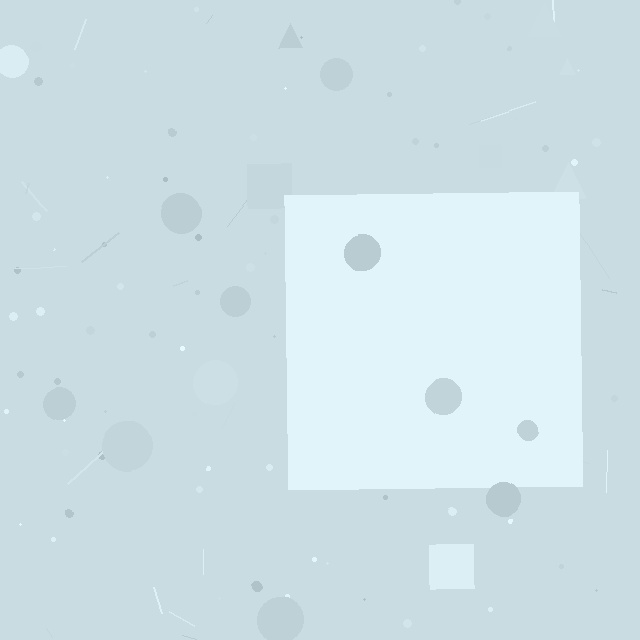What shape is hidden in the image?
A square is hidden in the image.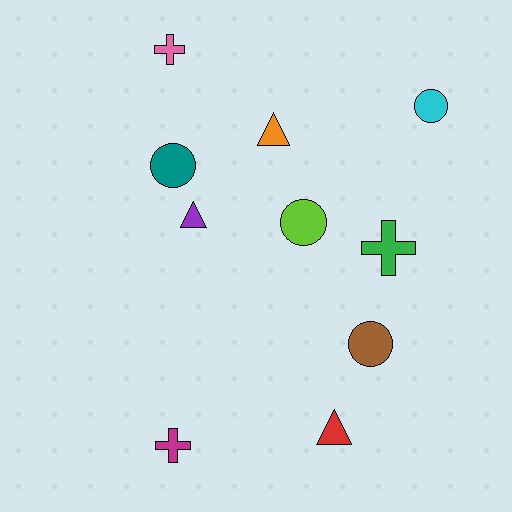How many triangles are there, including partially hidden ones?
There are 3 triangles.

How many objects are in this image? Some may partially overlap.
There are 10 objects.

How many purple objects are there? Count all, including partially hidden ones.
There is 1 purple object.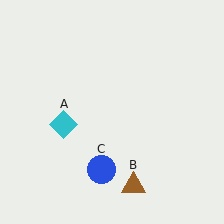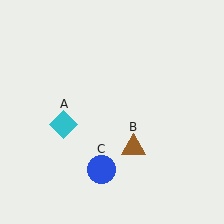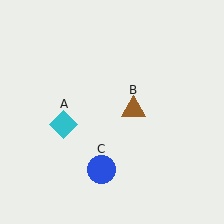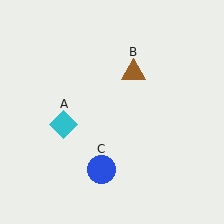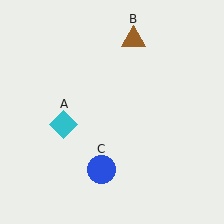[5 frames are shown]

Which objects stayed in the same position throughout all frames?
Cyan diamond (object A) and blue circle (object C) remained stationary.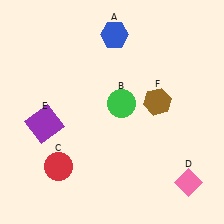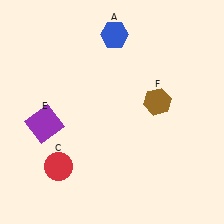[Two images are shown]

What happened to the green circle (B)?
The green circle (B) was removed in Image 2. It was in the top-right area of Image 1.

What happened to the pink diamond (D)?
The pink diamond (D) was removed in Image 2. It was in the bottom-right area of Image 1.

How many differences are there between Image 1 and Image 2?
There are 2 differences between the two images.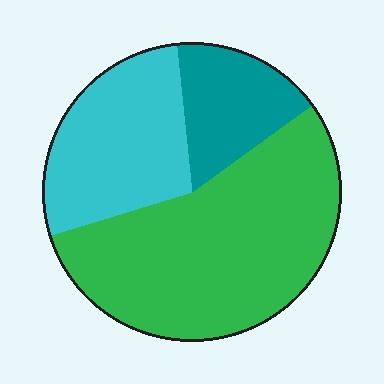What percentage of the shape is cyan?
Cyan covers around 30% of the shape.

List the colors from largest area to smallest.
From largest to smallest: green, cyan, teal.